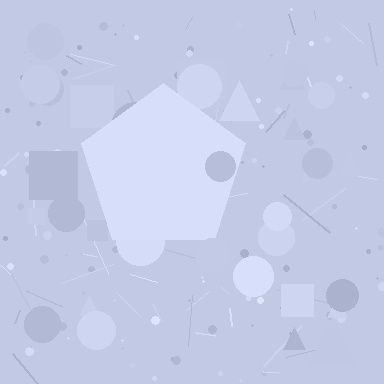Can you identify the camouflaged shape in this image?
The camouflaged shape is a pentagon.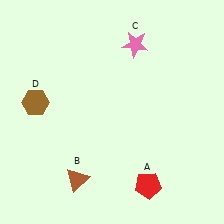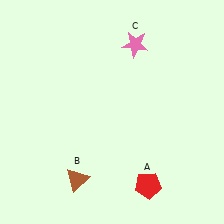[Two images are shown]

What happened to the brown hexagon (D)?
The brown hexagon (D) was removed in Image 2. It was in the top-left area of Image 1.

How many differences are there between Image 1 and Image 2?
There is 1 difference between the two images.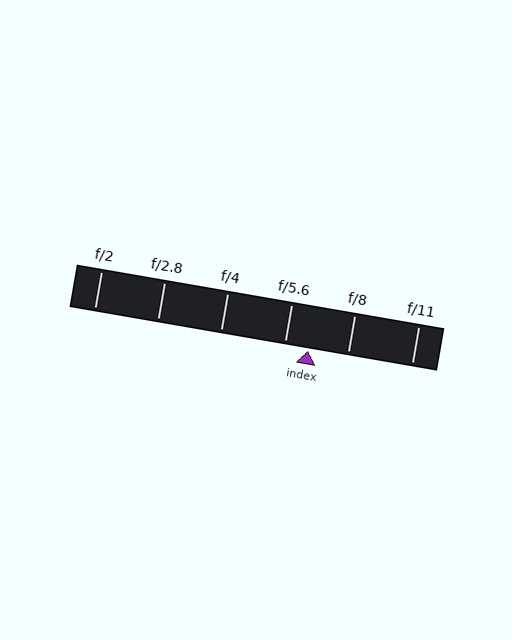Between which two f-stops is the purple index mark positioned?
The index mark is between f/5.6 and f/8.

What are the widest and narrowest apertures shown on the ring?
The widest aperture shown is f/2 and the narrowest is f/11.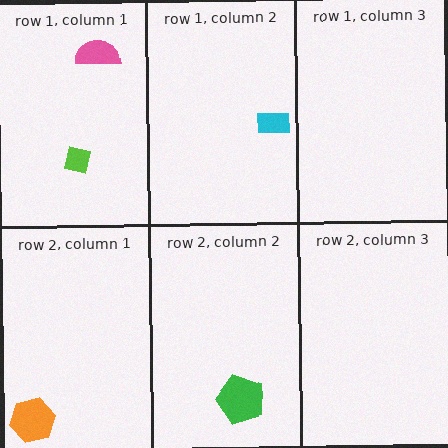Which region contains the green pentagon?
The row 2, column 2 region.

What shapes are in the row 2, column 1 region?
The orange hexagon.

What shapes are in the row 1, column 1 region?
The pink semicircle, the lime square.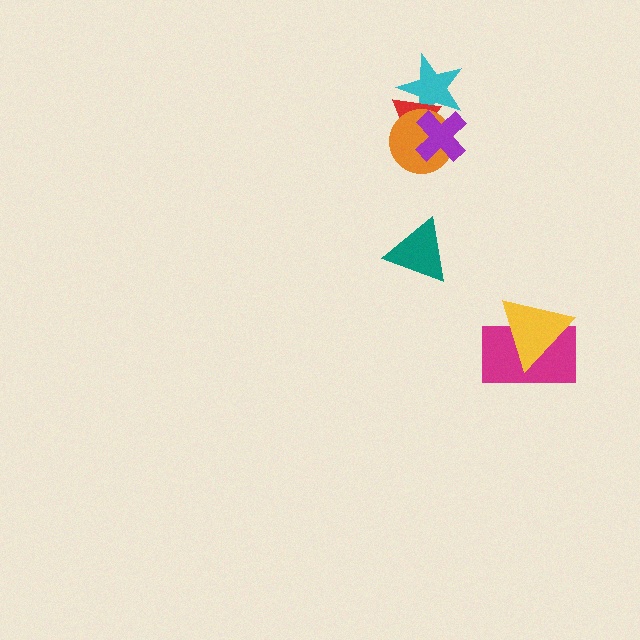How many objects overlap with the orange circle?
3 objects overlap with the orange circle.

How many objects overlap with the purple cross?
3 objects overlap with the purple cross.